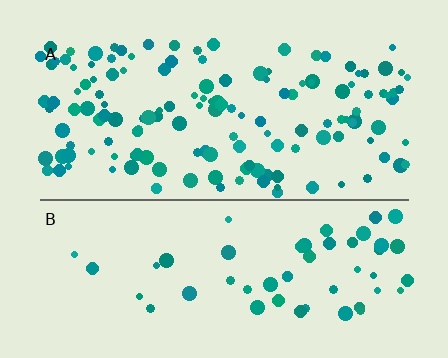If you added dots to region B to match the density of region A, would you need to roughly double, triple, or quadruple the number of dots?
Approximately triple.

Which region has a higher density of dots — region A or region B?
A (the top).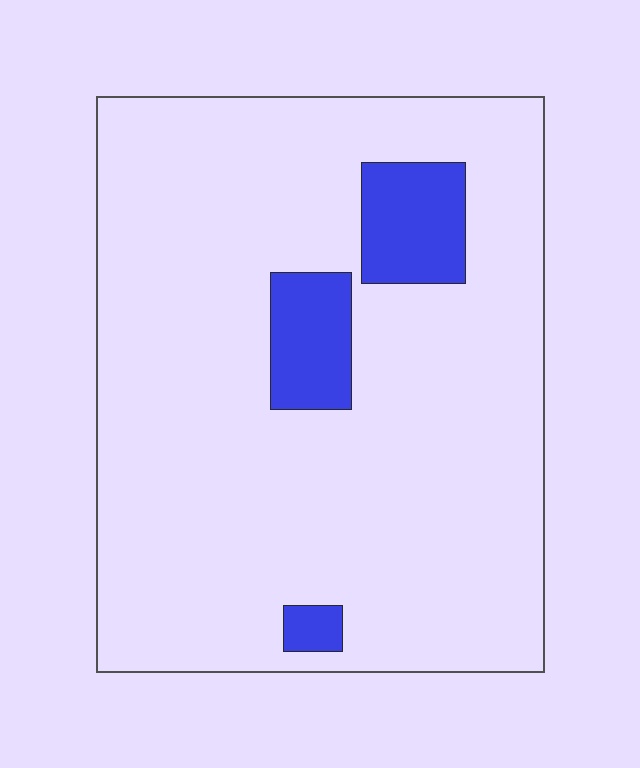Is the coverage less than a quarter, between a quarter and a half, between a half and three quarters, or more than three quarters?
Less than a quarter.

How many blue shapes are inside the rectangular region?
3.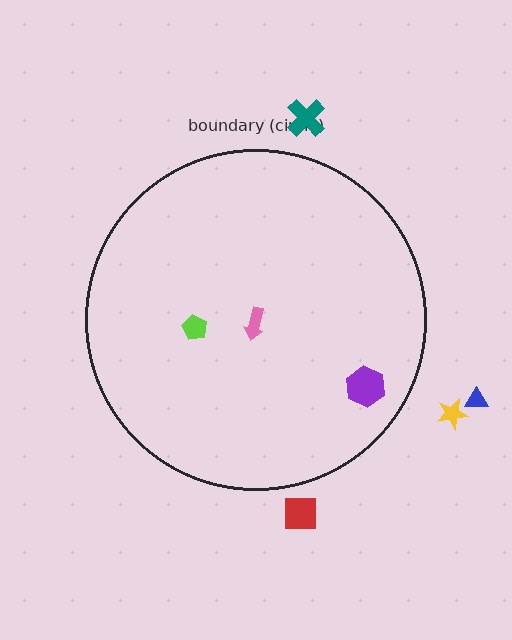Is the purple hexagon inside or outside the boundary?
Inside.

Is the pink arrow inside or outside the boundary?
Inside.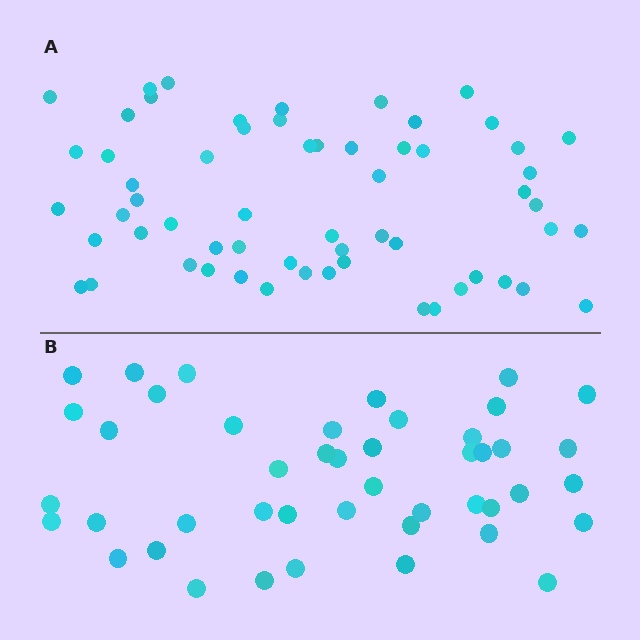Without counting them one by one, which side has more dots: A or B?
Region A (the top region) has more dots.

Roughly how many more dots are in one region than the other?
Region A has approximately 15 more dots than region B.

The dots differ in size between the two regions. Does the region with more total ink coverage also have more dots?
No. Region B has more total ink coverage because its dots are larger, but region A actually contains more individual dots. Total area can be misleading — the number of items is what matters here.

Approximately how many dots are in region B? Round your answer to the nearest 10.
About 40 dots. (The exact count is 45, which rounds to 40.)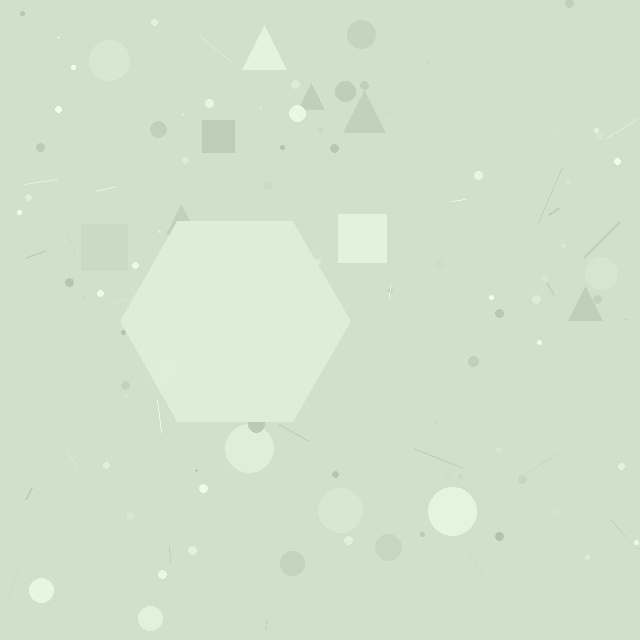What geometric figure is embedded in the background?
A hexagon is embedded in the background.